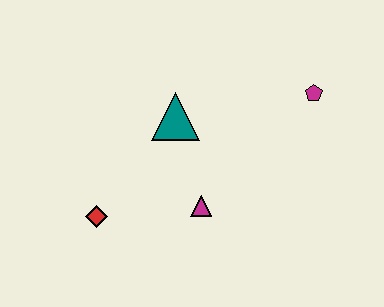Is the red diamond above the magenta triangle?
No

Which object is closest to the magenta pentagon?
The teal triangle is closest to the magenta pentagon.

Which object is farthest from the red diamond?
The magenta pentagon is farthest from the red diamond.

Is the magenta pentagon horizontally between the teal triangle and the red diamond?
No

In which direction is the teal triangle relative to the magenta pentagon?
The teal triangle is to the left of the magenta pentagon.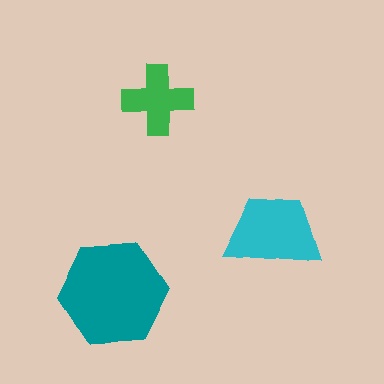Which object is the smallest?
The green cross.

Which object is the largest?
The teal hexagon.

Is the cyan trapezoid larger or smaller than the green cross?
Larger.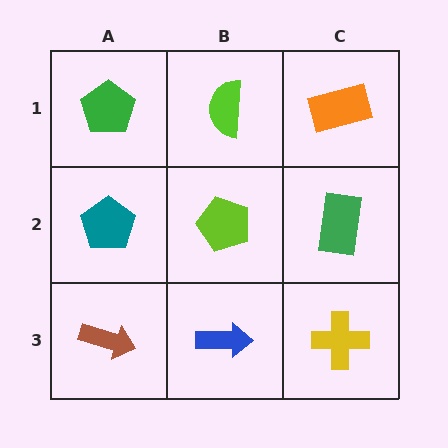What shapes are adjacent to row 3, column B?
A lime pentagon (row 2, column B), a brown arrow (row 3, column A), a yellow cross (row 3, column C).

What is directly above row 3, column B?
A lime pentagon.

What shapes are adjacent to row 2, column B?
A lime semicircle (row 1, column B), a blue arrow (row 3, column B), a teal pentagon (row 2, column A), a green rectangle (row 2, column C).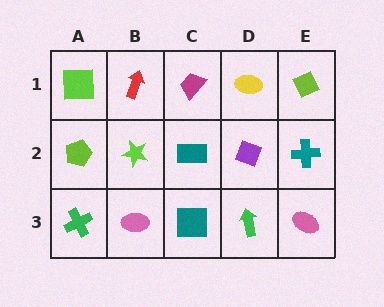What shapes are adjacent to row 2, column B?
A red arrow (row 1, column B), a pink ellipse (row 3, column B), a lime pentagon (row 2, column A), a teal rectangle (row 2, column C).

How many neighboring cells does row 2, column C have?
4.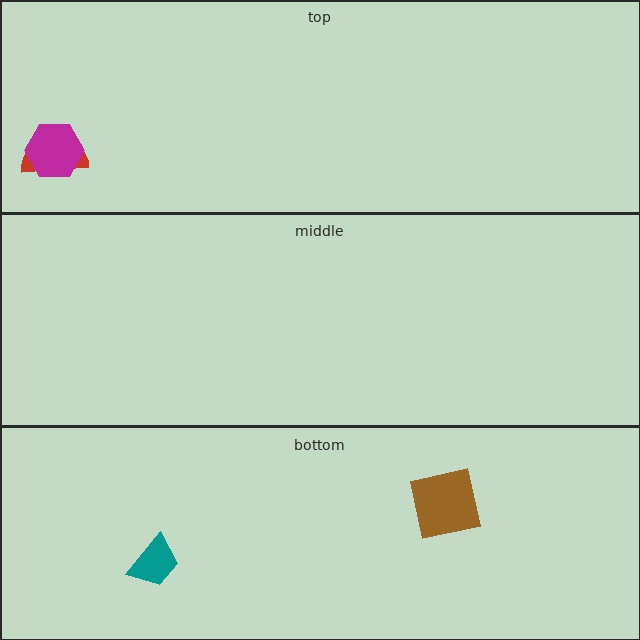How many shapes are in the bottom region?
2.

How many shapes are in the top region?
2.